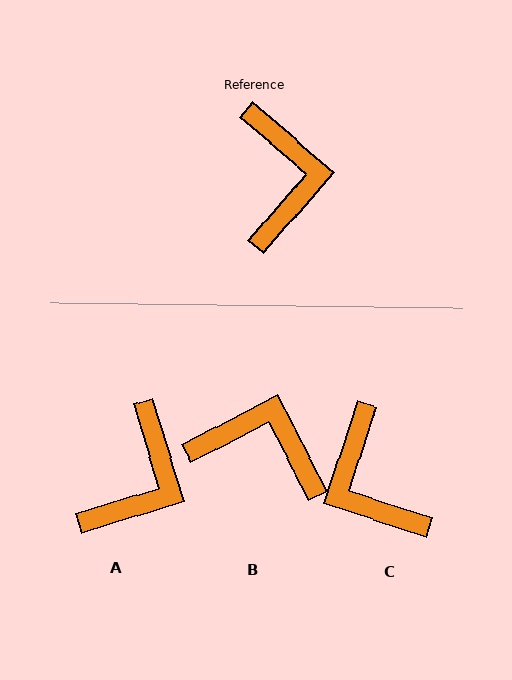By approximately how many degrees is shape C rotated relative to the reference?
Approximately 158 degrees clockwise.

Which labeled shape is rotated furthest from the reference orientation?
C, about 158 degrees away.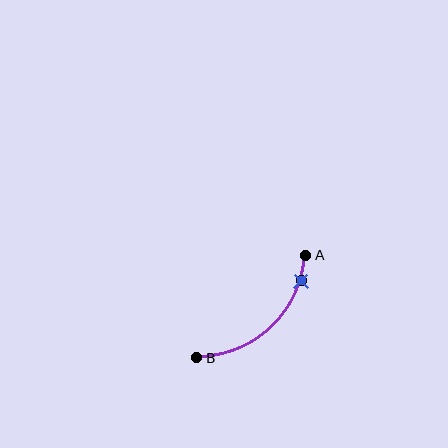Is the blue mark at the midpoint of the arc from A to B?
No. The blue mark lies on the arc but is closer to endpoint A. The arc midpoint would be at the point on the curve equidistant along the arc from both A and B.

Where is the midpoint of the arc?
The arc midpoint is the point on the curve farthest from the straight line joining A and B. It sits below and to the right of that line.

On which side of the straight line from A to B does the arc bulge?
The arc bulges below and to the right of the straight line connecting A and B.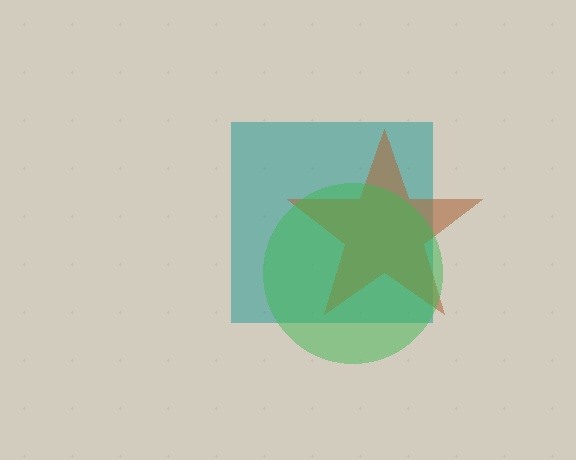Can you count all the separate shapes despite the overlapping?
Yes, there are 3 separate shapes.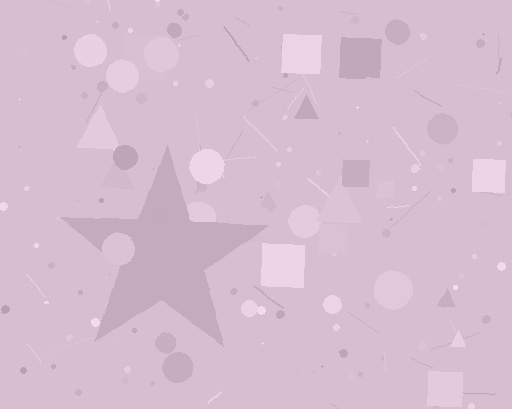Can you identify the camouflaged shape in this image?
The camouflaged shape is a star.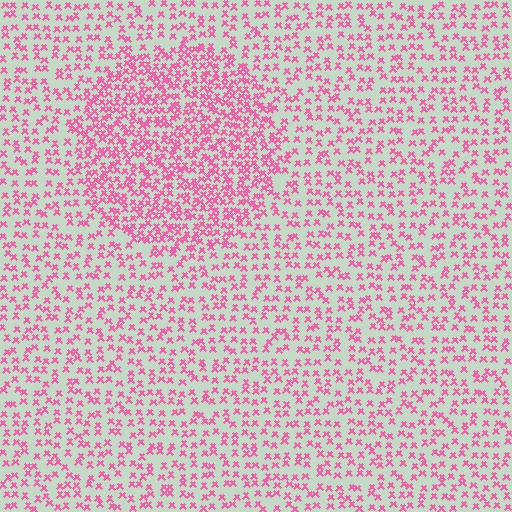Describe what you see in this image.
The image contains small pink elements arranged at two different densities. A circle-shaped region is visible where the elements are more densely packed than the surrounding area.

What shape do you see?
I see a circle.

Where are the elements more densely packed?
The elements are more densely packed inside the circle boundary.